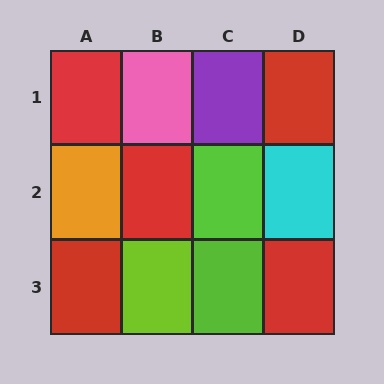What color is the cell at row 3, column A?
Red.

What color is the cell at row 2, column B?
Red.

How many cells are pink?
1 cell is pink.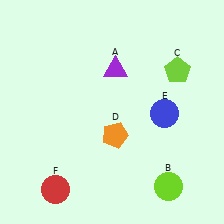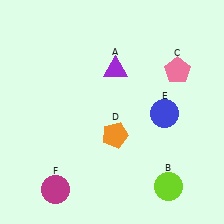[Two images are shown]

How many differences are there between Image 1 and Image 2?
There are 2 differences between the two images.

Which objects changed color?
C changed from lime to pink. F changed from red to magenta.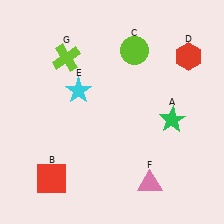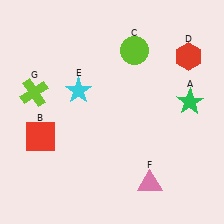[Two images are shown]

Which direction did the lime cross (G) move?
The lime cross (G) moved down.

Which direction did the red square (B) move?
The red square (B) moved up.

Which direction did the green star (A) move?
The green star (A) moved up.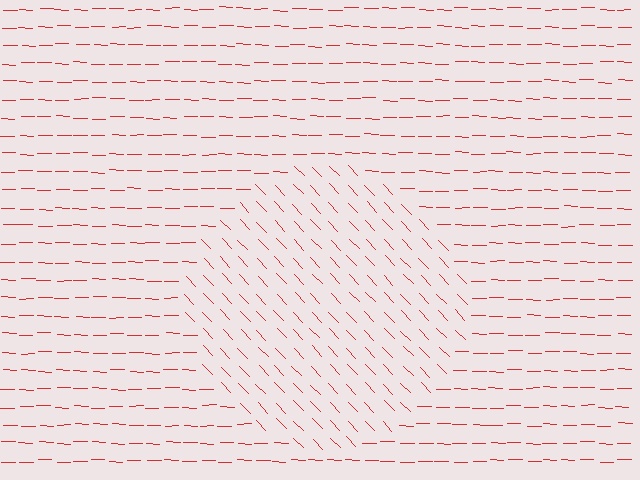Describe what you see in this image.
The image is filled with small red line segments. A circle region in the image has lines oriented differently from the surrounding lines, creating a visible texture boundary.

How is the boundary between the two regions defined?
The boundary is defined purely by a change in line orientation (approximately 45 degrees difference). All lines are the same color and thickness.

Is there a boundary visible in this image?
Yes, there is a texture boundary formed by a change in line orientation.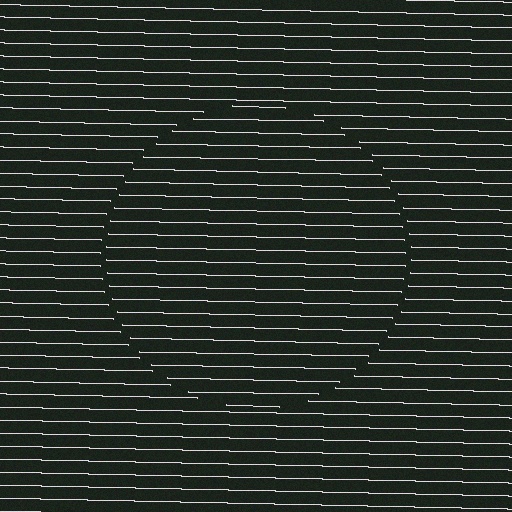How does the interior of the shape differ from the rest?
The interior of the shape contains the same grating, shifted by half a period — the contour is defined by the phase discontinuity where line-ends from the inner and outer gratings abut.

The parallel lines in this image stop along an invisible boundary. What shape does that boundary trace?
An illusory circle. The interior of the shape contains the same grating, shifted by half a period — the contour is defined by the phase discontinuity where line-ends from the inner and outer gratings abut.